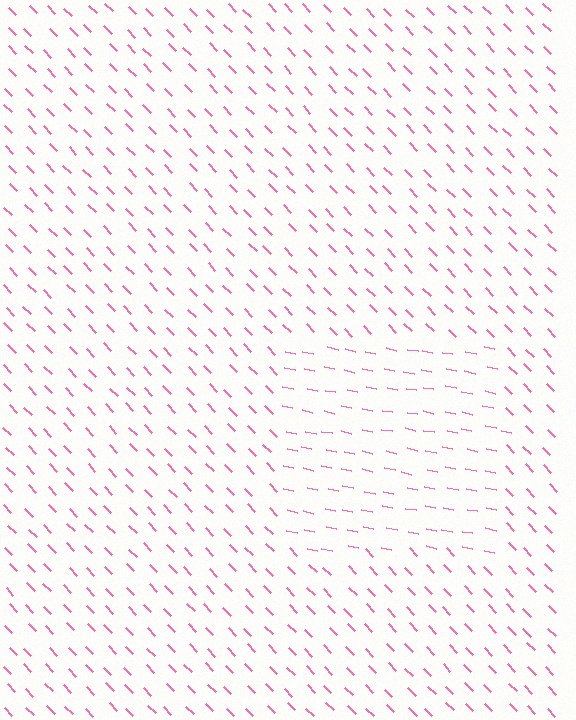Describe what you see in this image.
The image is filled with small pink line segments. A rectangle region in the image has lines oriented differently from the surrounding lines, creating a visible texture boundary.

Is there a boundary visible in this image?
Yes, there is a texture boundary formed by a change in line orientation.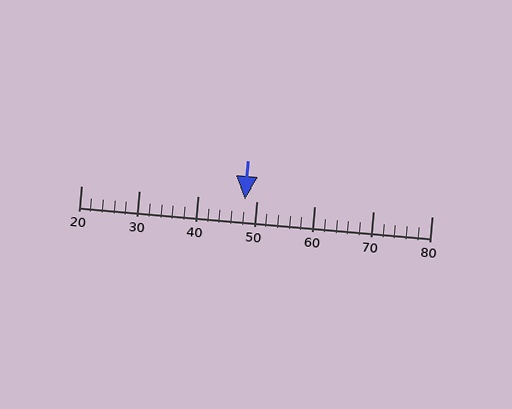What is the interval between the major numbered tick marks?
The major tick marks are spaced 10 units apart.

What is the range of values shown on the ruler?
The ruler shows values from 20 to 80.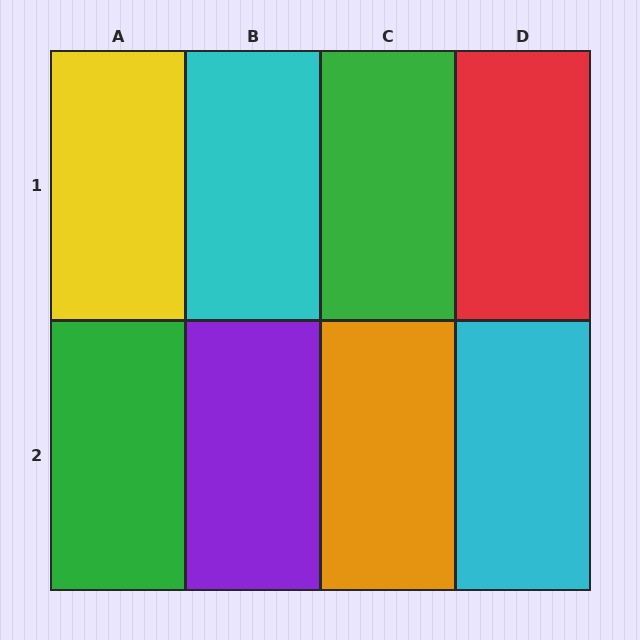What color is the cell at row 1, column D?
Red.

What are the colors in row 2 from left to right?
Green, purple, orange, cyan.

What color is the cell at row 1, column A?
Yellow.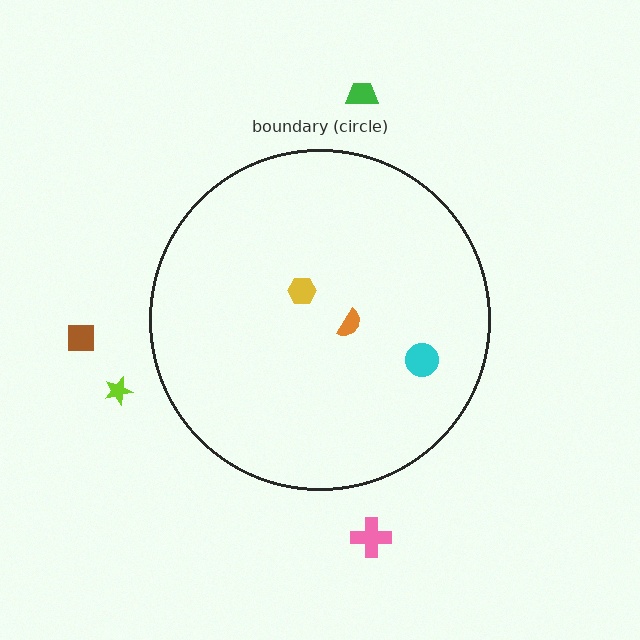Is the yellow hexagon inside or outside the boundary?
Inside.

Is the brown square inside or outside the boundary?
Outside.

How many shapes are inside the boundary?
3 inside, 4 outside.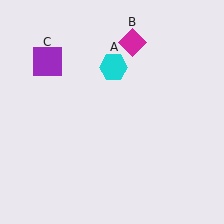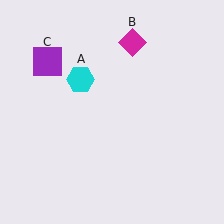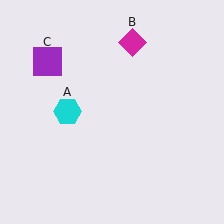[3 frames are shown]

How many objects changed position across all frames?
1 object changed position: cyan hexagon (object A).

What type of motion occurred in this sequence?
The cyan hexagon (object A) rotated counterclockwise around the center of the scene.